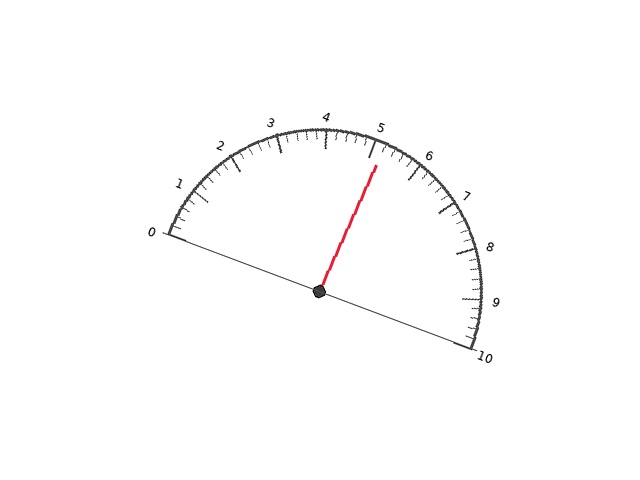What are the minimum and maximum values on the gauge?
The gauge ranges from 0 to 10.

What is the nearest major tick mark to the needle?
The nearest major tick mark is 5.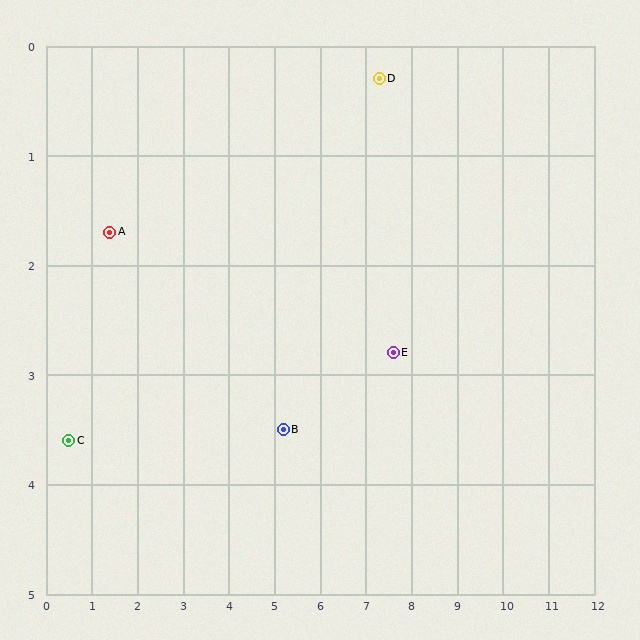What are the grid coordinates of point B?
Point B is at approximately (5.2, 3.5).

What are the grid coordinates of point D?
Point D is at approximately (7.3, 0.3).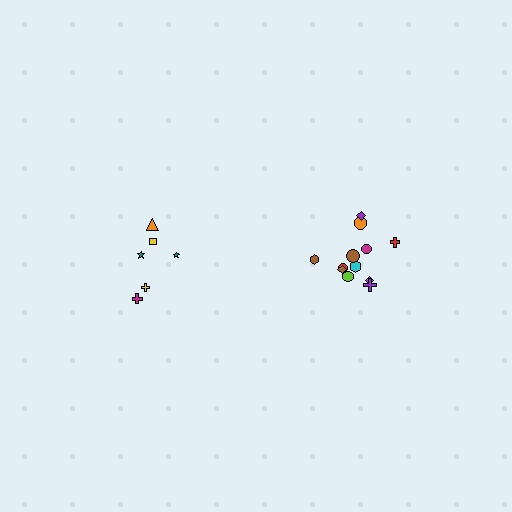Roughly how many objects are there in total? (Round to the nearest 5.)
Roughly 20 objects in total.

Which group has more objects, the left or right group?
The right group.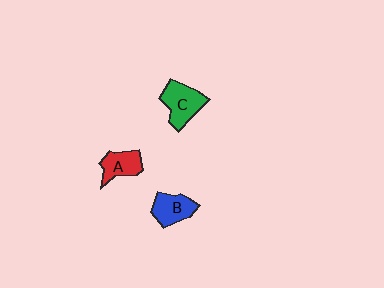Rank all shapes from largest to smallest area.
From largest to smallest: C (green), B (blue), A (red).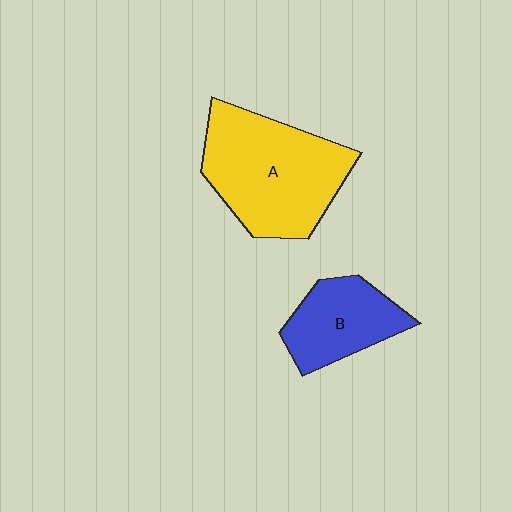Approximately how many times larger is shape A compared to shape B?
Approximately 1.8 times.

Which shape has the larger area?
Shape A (yellow).